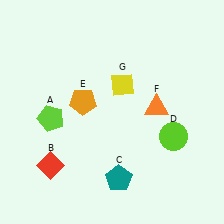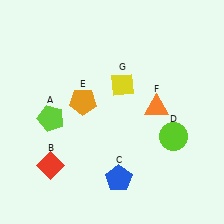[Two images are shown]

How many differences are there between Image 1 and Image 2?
There is 1 difference between the two images.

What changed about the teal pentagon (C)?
In Image 1, C is teal. In Image 2, it changed to blue.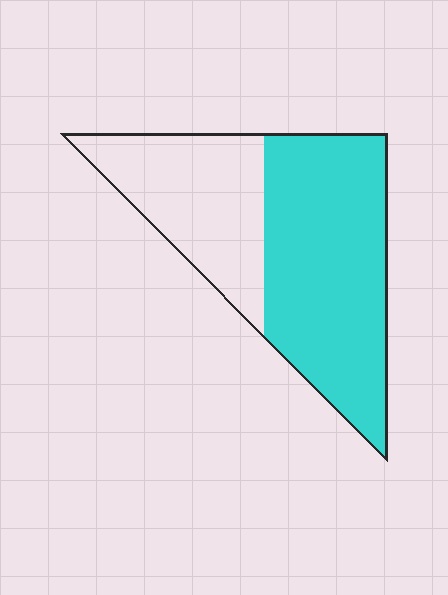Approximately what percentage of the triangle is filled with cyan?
Approximately 60%.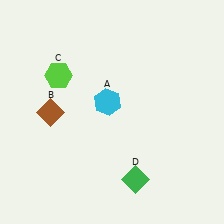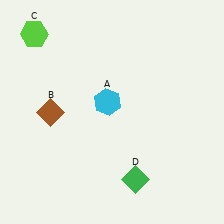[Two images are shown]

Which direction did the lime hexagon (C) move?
The lime hexagon (C) moved up.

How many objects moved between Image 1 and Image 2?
1 object moved between the two images.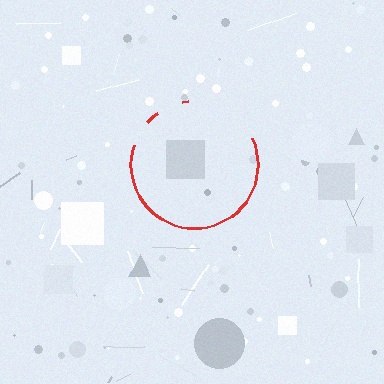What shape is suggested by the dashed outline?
The dashed outline suggests a circle.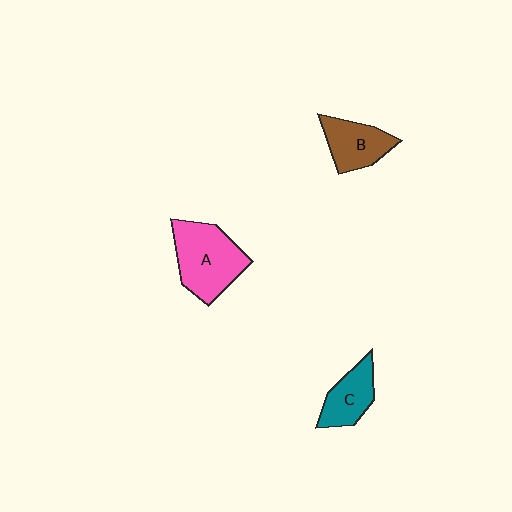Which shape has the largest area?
Shape A (pink).